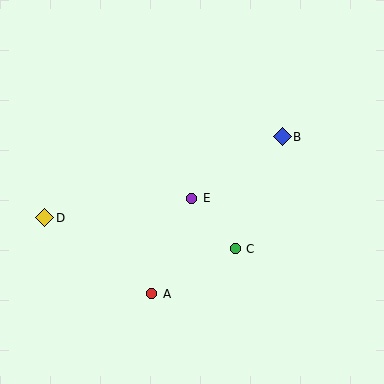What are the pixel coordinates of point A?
Point A is at (152, 294).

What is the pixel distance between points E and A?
The distance between E and A is 103 pixels.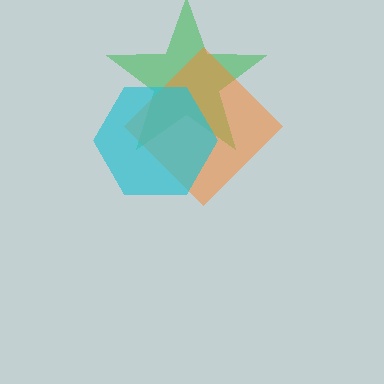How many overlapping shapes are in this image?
There are 3 overlapping shapes in the image.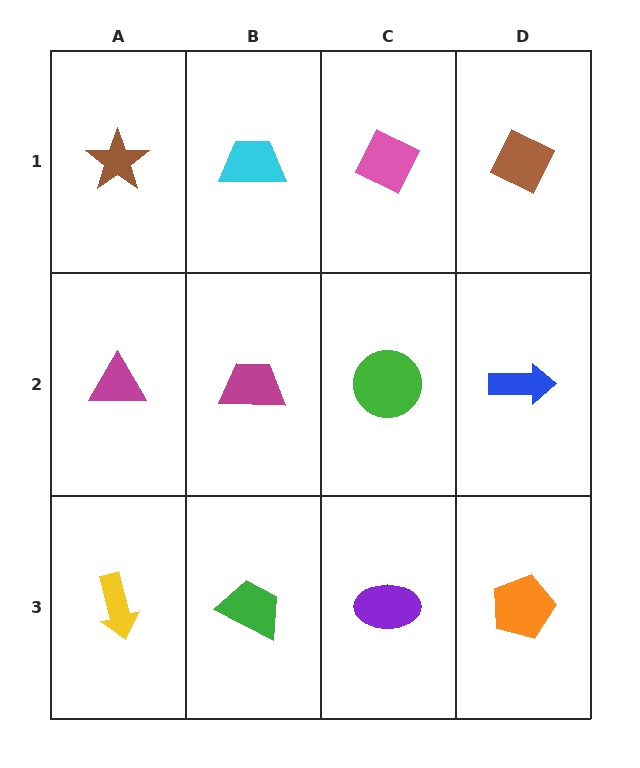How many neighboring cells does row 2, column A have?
3.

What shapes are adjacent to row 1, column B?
A magenta trapezoid (row 2, column B), a brown star (row 1, column A), a pink diamond (row 1, column C).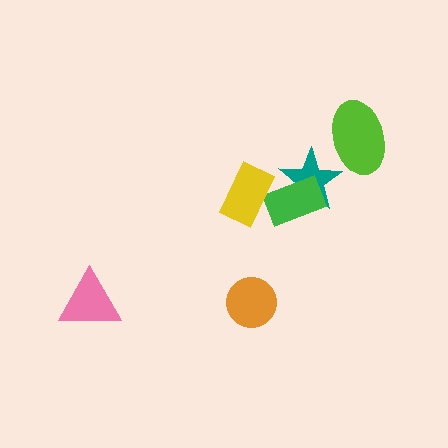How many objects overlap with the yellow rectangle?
1 object overlaps with the yellow rectangle.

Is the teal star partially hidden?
Yes, it is partially covered by another shape.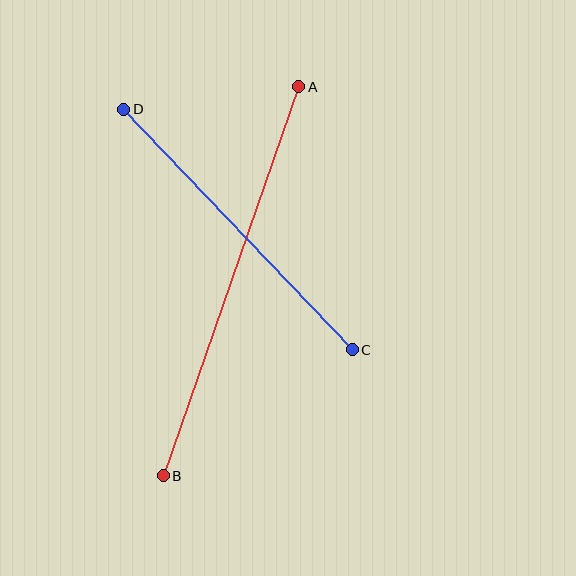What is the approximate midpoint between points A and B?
The midpoint is at approximately (231, 281) pixels.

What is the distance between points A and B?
The distance is approximately 412 pixels.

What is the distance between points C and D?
The distance is approximately 332 pixels.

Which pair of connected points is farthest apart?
Points A and B are farthest apart.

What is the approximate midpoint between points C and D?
The midpoint is at approximately (238, 230) pixels.